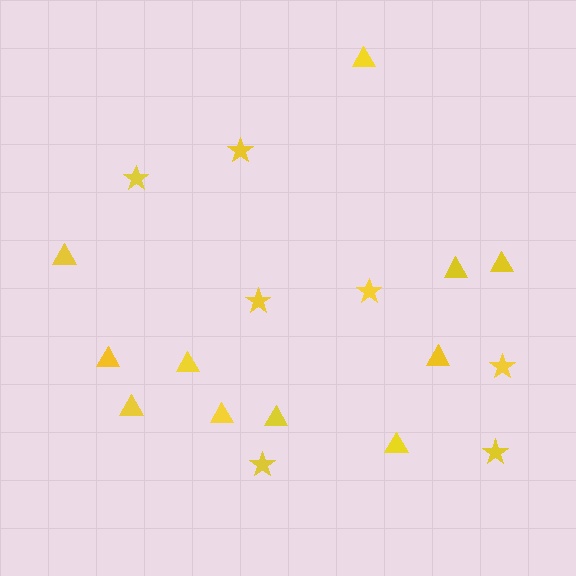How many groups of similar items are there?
There are 2 groups: one group of stars (7) and one group of triangles (11).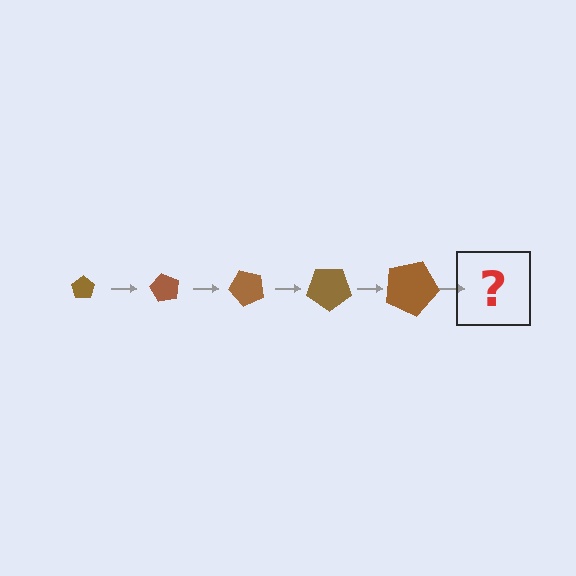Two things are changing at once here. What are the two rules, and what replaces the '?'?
The two rules are that the pentagon grows larger each step and it rotates 60 degrees each step. The '?' should be a pentagon, larger than the previous one and rotated 300 degrees from the start.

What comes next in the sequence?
The next element should be a pentagon, larger than the previous one and rotated 300 degrees from the start.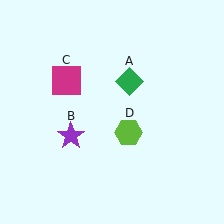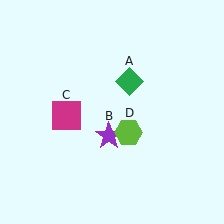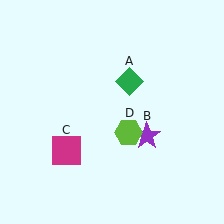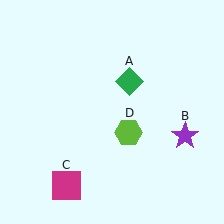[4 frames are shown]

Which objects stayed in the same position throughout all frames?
Green diamond (object A) and lime hexagon (object D) remained stationary.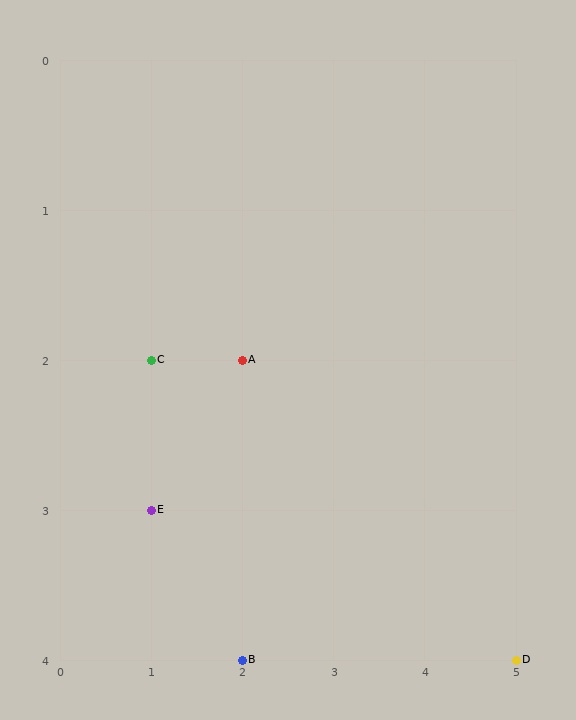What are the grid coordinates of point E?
Point E is at grid coordinates (1, 3).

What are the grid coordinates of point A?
Point A is at grid coordinates (2, 2).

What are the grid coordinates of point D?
Point D is at grid coordinates (5, 4).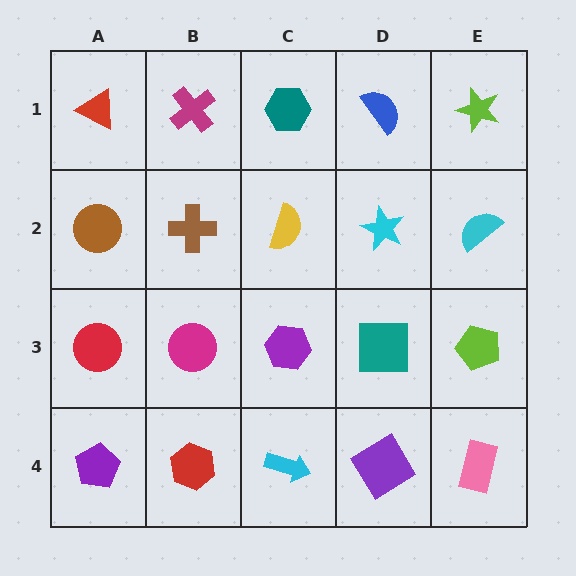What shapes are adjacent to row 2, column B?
A magenta cross (row 1, column B), a magenta circle (row 3, column B), a brown circle (row 2, column A), a yellow semicircle (row 2, column C).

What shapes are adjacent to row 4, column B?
A magenta circle (row 3, column B), a purple pentagon (row 4, column A), a cyan arrow (row 4, column C).